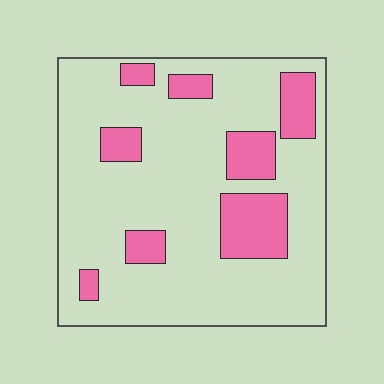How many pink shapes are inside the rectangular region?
8.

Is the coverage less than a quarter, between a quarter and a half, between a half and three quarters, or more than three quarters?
Less than a quarter.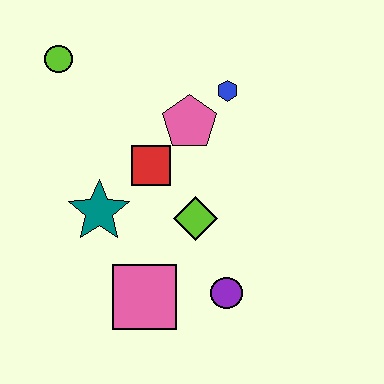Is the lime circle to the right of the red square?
No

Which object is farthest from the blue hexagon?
The pink square is farthest from the blue hexagon.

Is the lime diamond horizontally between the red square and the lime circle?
No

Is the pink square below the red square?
Yes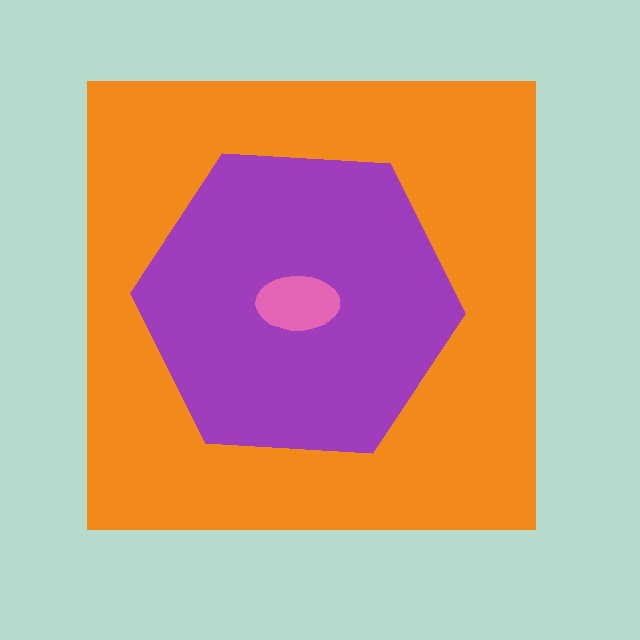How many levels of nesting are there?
3.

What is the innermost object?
The pink ellipse.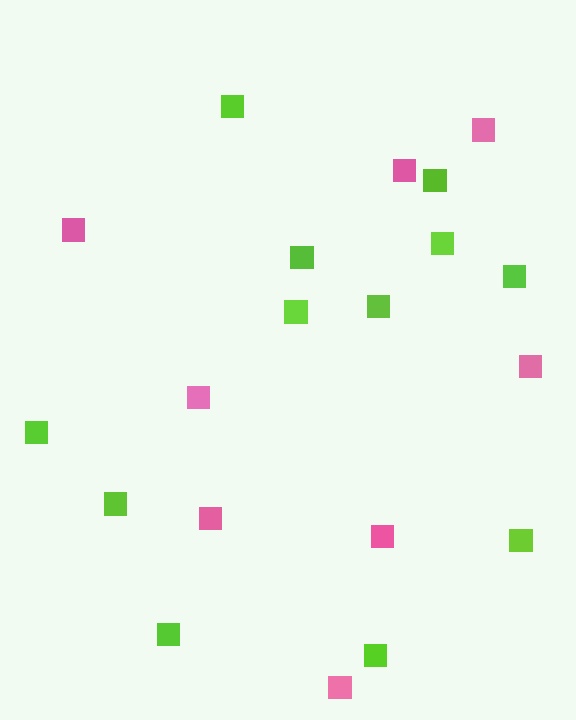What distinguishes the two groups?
There are 2 groups: one group of pink squares (8) and one group of lime squares (12).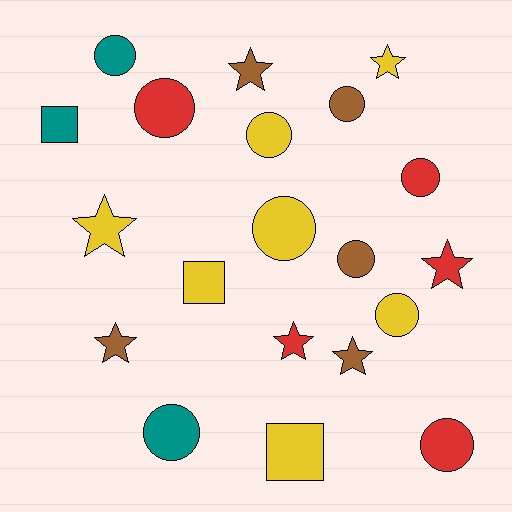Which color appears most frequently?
Yellow, with 7 objects.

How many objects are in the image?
There are 20 objects.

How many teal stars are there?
There are no teal stars.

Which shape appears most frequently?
Circle, with 10 objects.